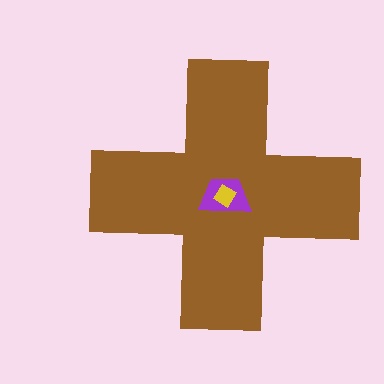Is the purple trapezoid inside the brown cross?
Yes.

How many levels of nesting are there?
3.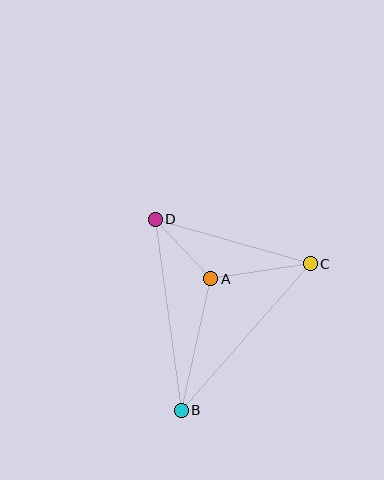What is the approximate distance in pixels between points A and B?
The distance between A and B is approximately 135 pixels.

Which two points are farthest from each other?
Points B and C are farthest from each other.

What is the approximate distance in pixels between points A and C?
The distance between A and C is approximately 100 pixels.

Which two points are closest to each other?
Points A and D are closest to each other.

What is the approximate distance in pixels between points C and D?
The distance between C and D is approximately 161 pixels.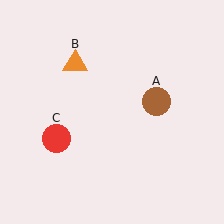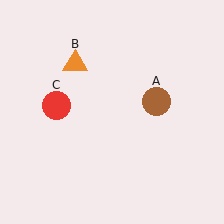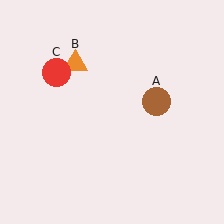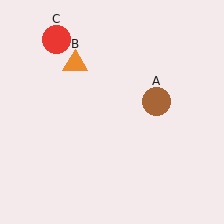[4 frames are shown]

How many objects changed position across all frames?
1 object changed position: red circle (object C).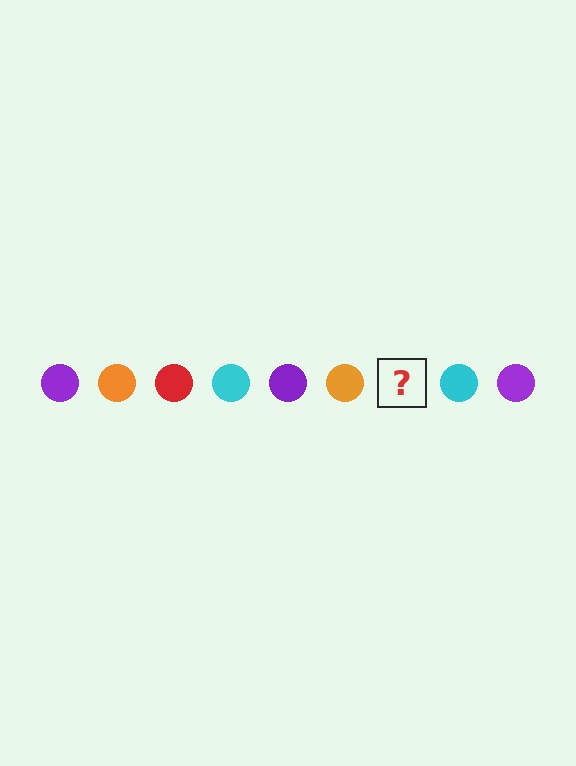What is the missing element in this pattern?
The missing element is a red circle.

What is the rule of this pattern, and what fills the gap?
The rule is that the pattern cycles through purple, orange, red, cyan circles. The gap should be filled with a red circle.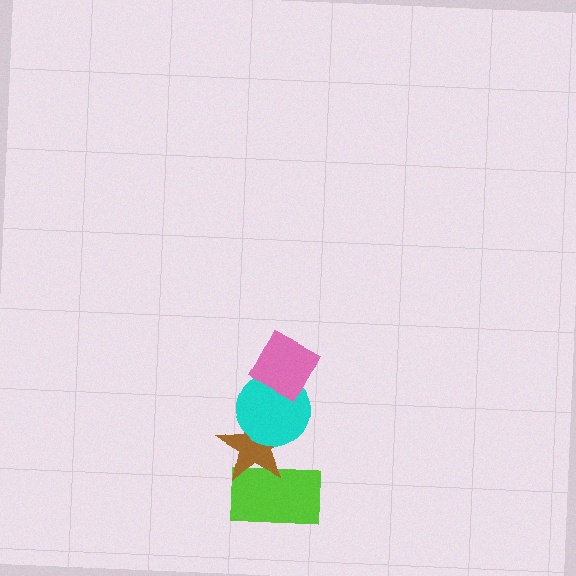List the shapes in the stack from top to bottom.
From top to bottom: the pink diamond, the cyan circle, the brown star, the lime rectangle.